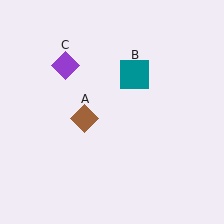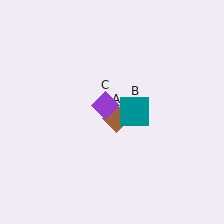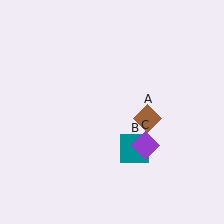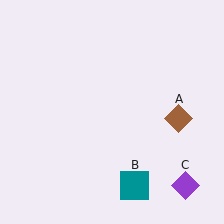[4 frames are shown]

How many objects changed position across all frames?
3 objects changed position: brown diamond (object A), teal square (object B), purple diamond (object C).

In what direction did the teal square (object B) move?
The teal square (object B) moved down.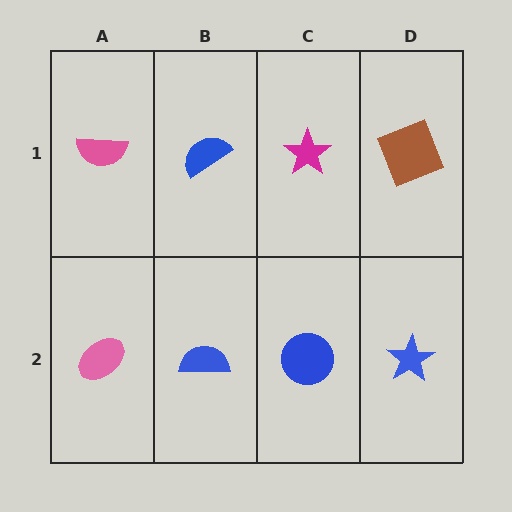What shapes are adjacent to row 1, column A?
A pink ellipse (row 2, column A), a blue semicircle (row 1, column B).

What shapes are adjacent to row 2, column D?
A brown square (row 1, column D), a blue circle (row 2, column C).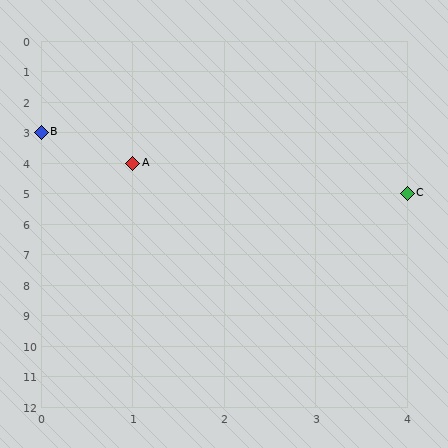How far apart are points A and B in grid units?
Points A and B are 1 column and 1 row apart (about 1.4 grid units diagonally).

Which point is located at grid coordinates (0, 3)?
Point B is at (0, 3).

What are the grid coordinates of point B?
Point B is at grid coordinates (0, 3).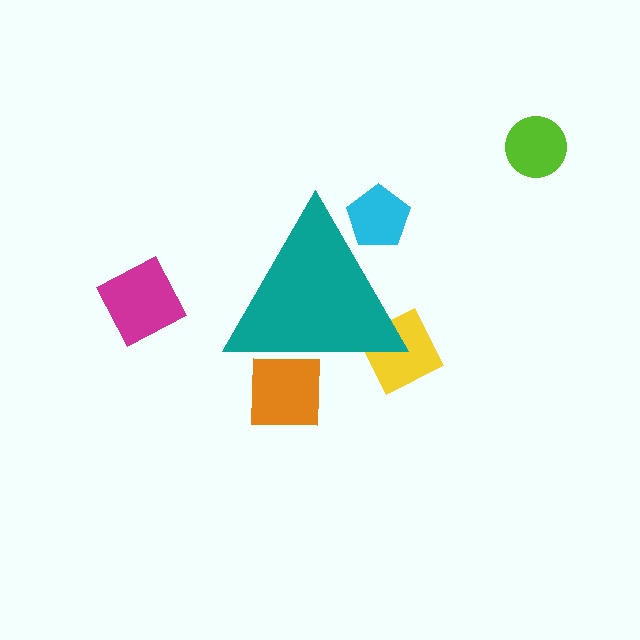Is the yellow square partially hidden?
Yes, the yellow square is partially hidden behind the teal triangle.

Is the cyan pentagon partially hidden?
Yes, the cyan pentagon is partially hidden behind the teal triangle.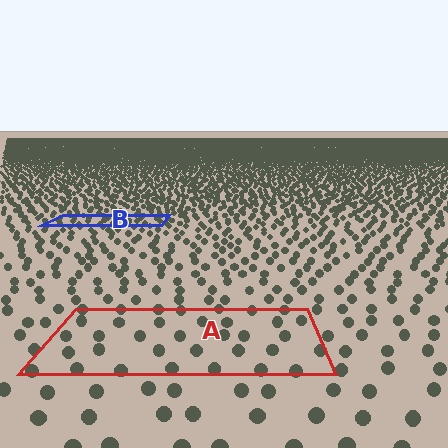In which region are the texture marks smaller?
The texture marks are smaller in region B, because it is farther away.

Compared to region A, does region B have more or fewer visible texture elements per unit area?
Region B has more texture elements per unit area — they are packed more densely because it is farther away.